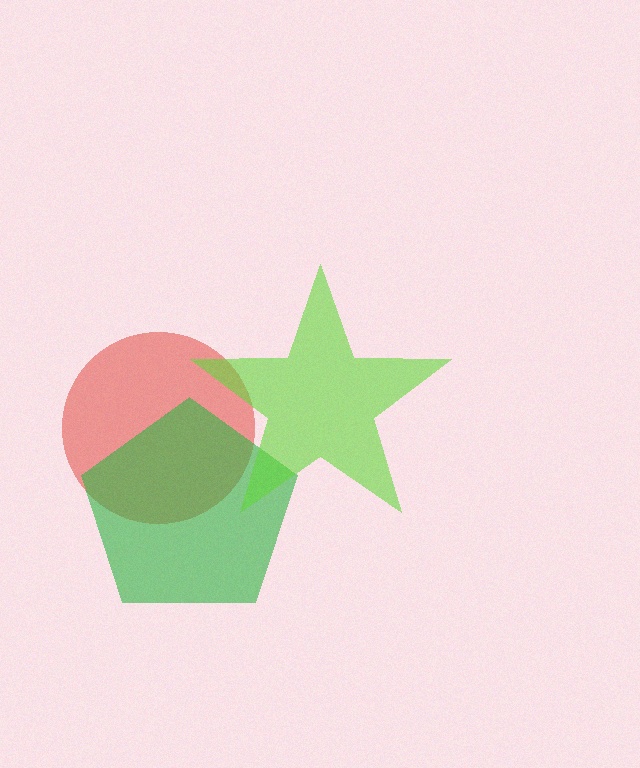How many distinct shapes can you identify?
There are 3 distinct shapes: a red circle, a green pentagon, a lime star.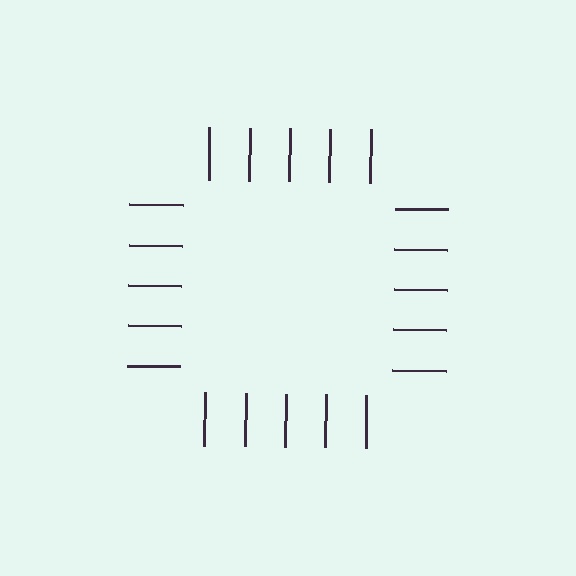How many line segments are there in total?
20 — 5 along each of the 4 edges.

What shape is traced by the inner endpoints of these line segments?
An illusory square — the line segments terminate on its edges but no continuous stroke is drawn.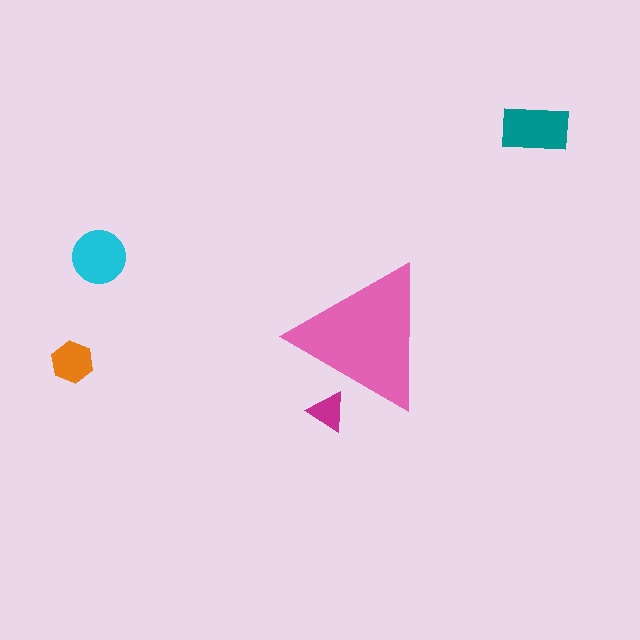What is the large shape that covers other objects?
A pink triangle.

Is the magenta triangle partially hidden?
Yes, the magenta triangle is partially hidden behind the pink triangle.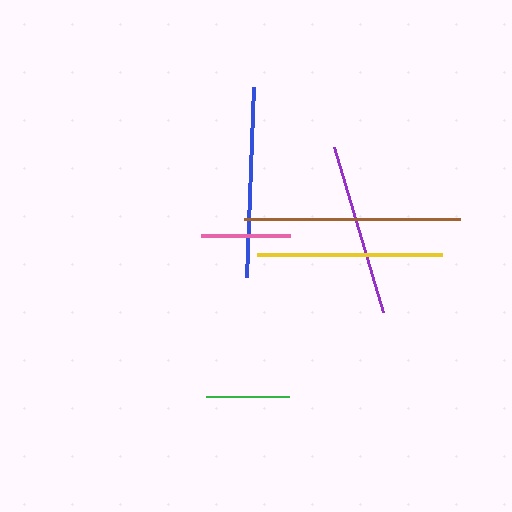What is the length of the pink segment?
The pink segment is approximately 89 pixels long.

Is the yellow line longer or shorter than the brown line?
The brown line is longer than the yellow line.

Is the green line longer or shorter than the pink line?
The pink line is longer than the green line.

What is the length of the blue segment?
The blue segment is approximately 190 pixels long.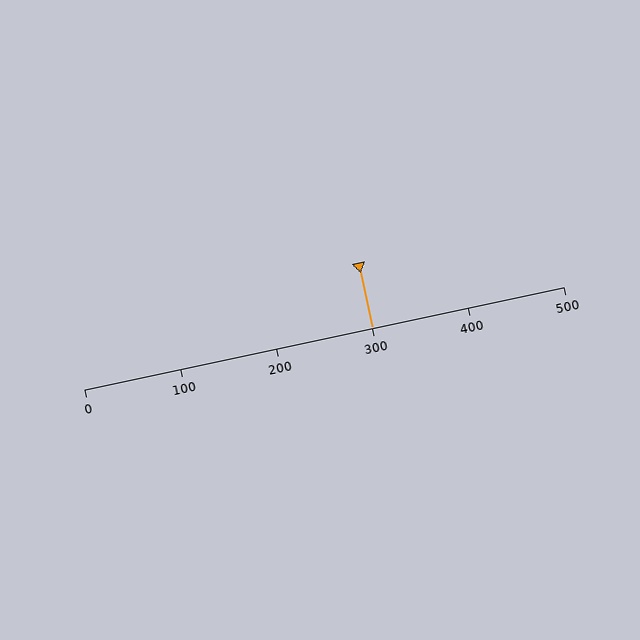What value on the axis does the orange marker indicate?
The marker indicates approximately 300.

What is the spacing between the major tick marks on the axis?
The major ticks are spaced 100 apart.